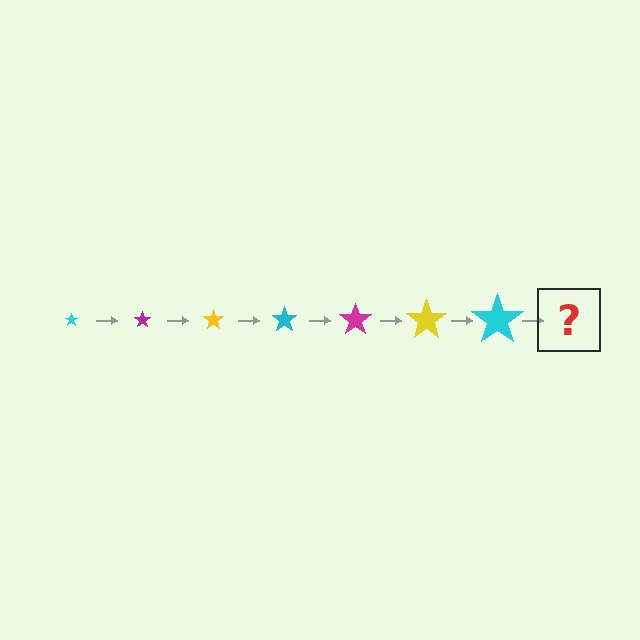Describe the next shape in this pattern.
It should be a magenta star, larger than the previous one.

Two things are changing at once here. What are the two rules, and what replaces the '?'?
The two rules are that the star grows larger each step and the color cycles through cyan, magenta, and yellow. The '?' should be a magenta star, larger than the previous one.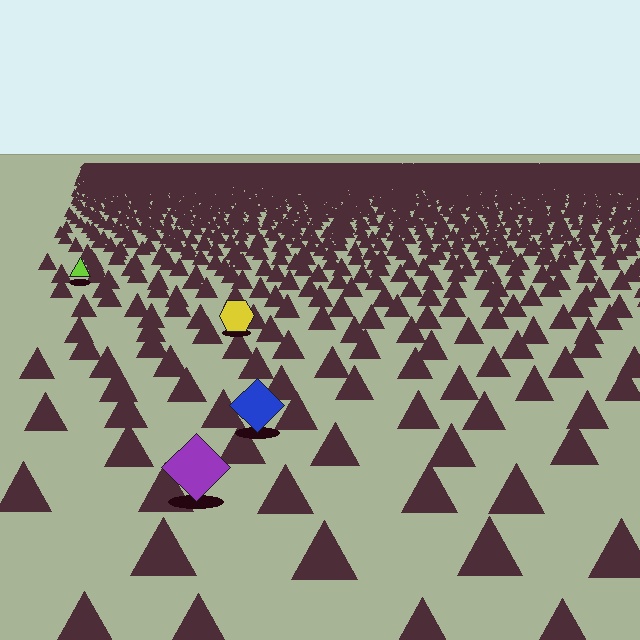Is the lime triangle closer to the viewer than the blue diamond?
No. The blue diamond is closer — you can tell from the texture gradient: the ground texture is coarser near it.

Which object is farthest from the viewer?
The lime triangle is farthest from the viewer. It appears smaller and the ground texture around it is denser.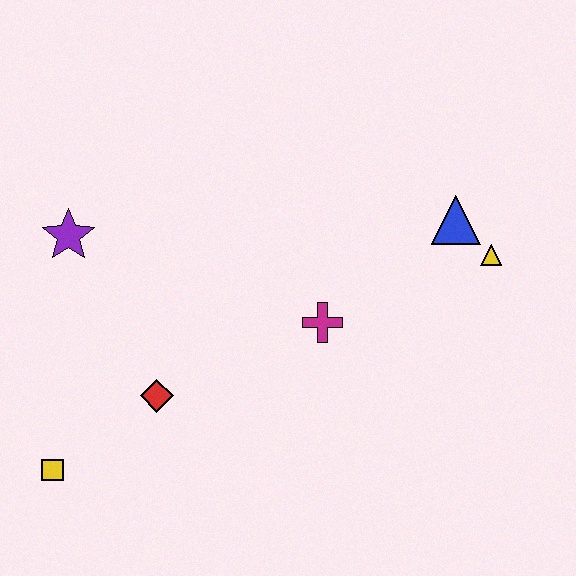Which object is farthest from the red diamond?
The yellow triangle is farthest from the red diamond.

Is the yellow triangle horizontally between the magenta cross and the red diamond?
No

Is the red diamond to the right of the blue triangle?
No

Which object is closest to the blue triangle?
The yellow triangle is closest to the blue triangle.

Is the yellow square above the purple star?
No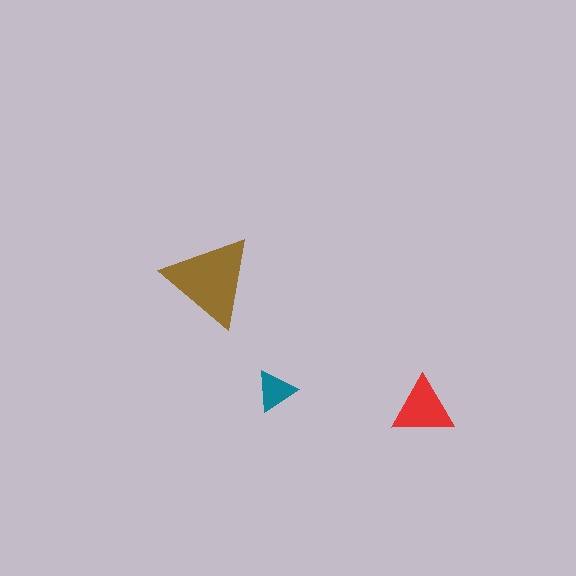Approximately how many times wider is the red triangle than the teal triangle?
About 1.5 times wider.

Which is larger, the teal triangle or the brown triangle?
The brown one.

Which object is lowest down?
The red triangle is bottommost.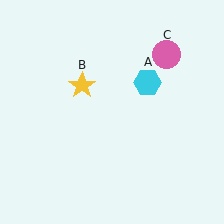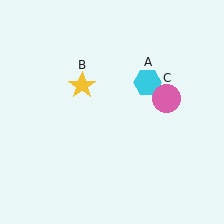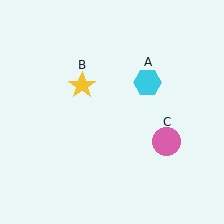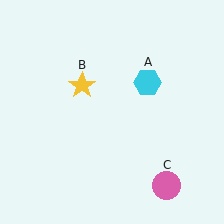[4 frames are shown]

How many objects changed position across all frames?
1 object changed position: pink circle (object C).